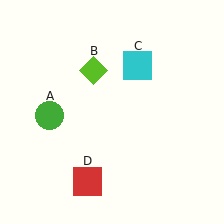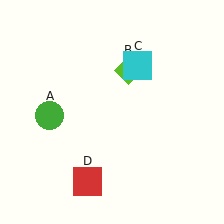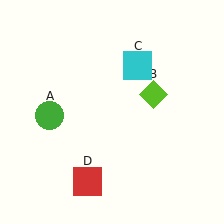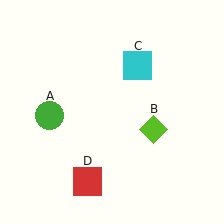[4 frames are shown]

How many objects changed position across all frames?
1 object changed position: lime diamond (object B).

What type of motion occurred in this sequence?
The lime diamond (object B) rotated clockwise around the center of the scene.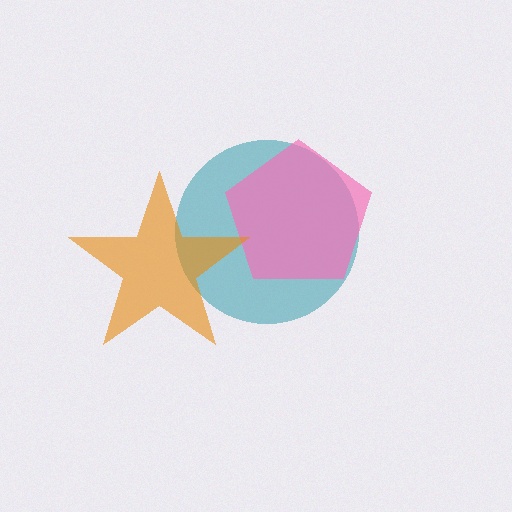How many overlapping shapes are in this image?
There are 3 overlapping shapes in the image.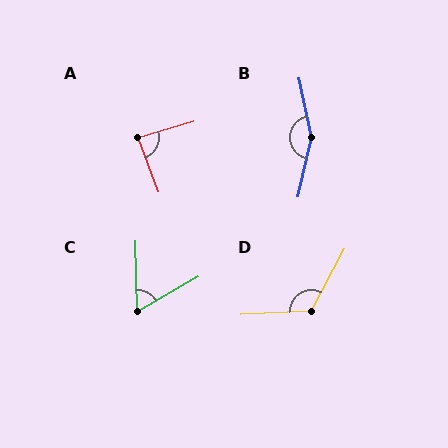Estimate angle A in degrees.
Approximately 86 degrees.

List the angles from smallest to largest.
C (62°), A (86°), D (121°), B (156°).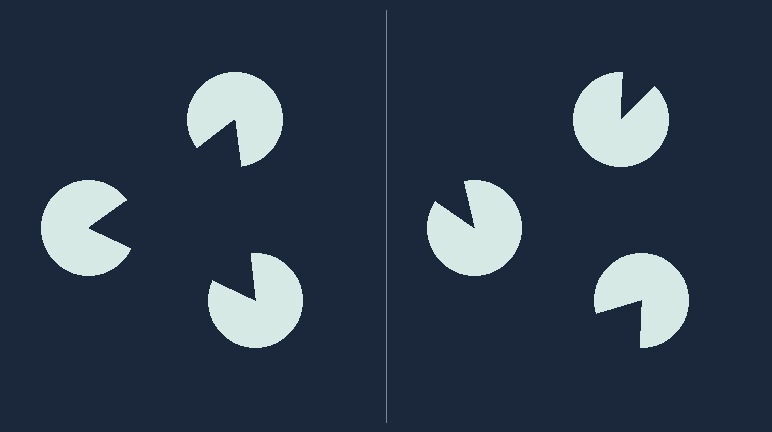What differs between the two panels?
The pac-man discs are positioned identically on both sides; only the wedge orientations differ. On the left they align to a triangle; on the right they are misaligned.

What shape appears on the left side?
An illusory triangle.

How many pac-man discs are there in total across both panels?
6 — 3 on each side.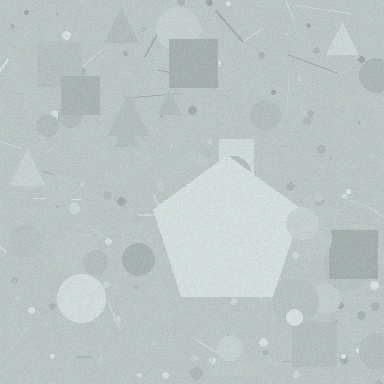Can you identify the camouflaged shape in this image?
The camouflaged shape is a pentagon.